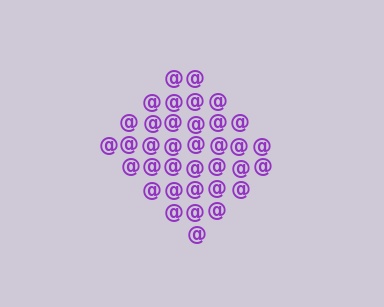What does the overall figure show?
The overall figure shows a diamond.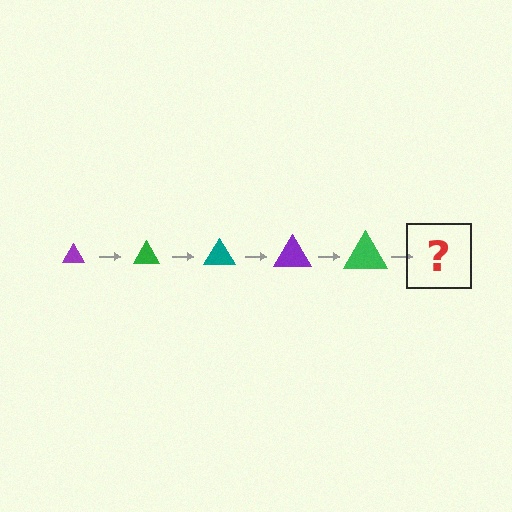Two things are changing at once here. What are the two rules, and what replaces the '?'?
The two rules are that the triangle grows larger each step and the color cycles through purple, green, and teal. The '?' should be a teal triangle, larger than the previous one.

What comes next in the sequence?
The next element should be a teal triangle, larger than the previous one.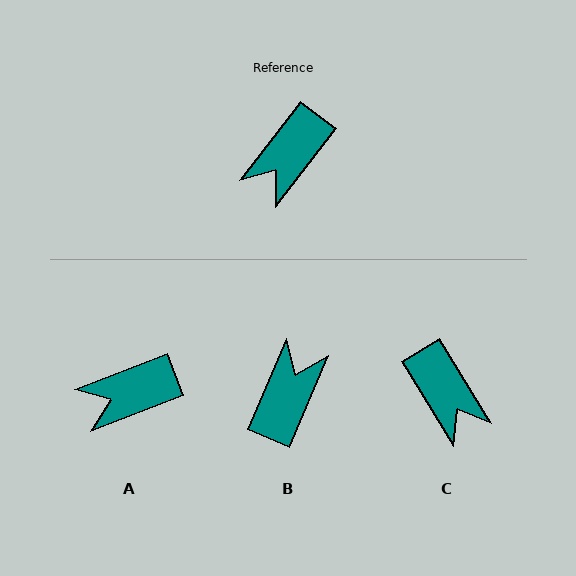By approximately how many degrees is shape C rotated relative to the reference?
Approximately 69 degrees counter-clockwise.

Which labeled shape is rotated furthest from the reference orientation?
B, about 165 degrees away.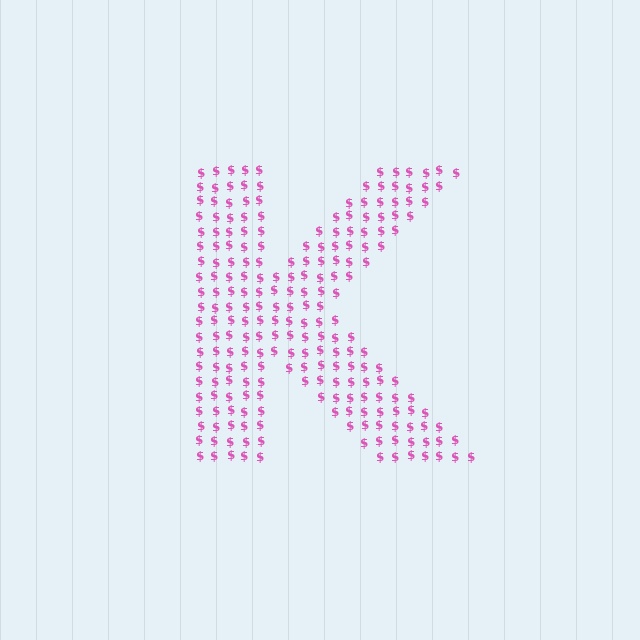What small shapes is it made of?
It is made of small dollar signs.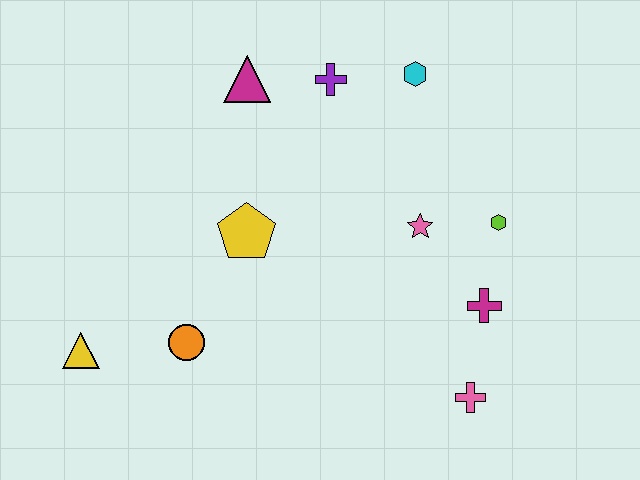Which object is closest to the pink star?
The lime hexagon is closest to the pink star.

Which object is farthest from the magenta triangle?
The pink cross is farthest from the magenta triangle.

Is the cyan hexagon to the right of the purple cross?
Yes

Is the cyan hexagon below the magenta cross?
No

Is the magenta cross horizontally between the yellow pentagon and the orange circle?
No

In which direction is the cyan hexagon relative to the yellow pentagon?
The cyan hexagon is to the right of the yellow pentagon.